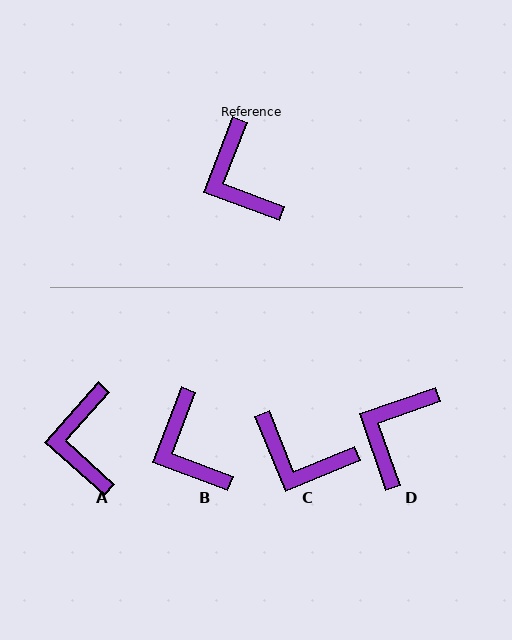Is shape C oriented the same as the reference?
No, it is off by about 43 degrees.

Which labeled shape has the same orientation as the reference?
B.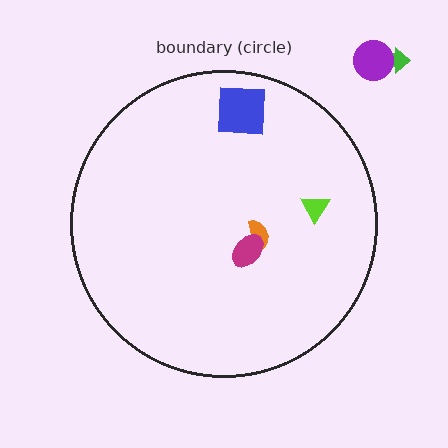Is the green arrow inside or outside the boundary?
Outside.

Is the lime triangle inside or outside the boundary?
Inside.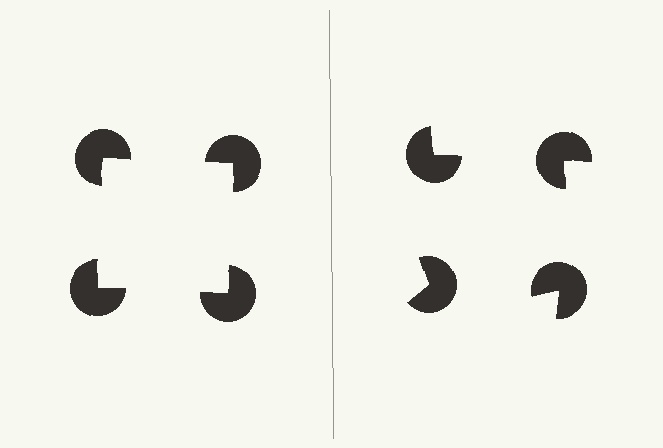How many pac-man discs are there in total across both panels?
8 — 4 on each side.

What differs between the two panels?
The pac-man discs are positioned identically on both sides; only the wedge orientations differ. On the left they align to a square; on the right they are misaligned.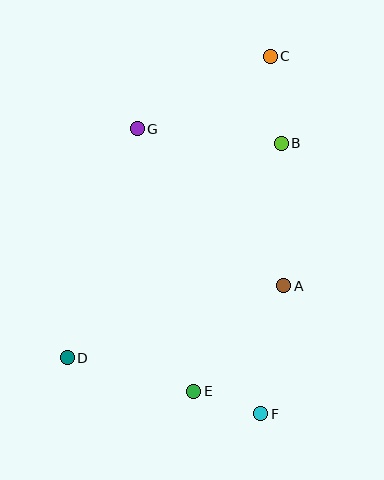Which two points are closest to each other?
Points E and F are closest to each other.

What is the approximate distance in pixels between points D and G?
The distance between D and G is approximately 239 pixels.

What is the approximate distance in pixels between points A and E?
The distance between A and E is approximately 139 pixels.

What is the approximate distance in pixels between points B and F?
The distance between B and F is approximately 271 pixels.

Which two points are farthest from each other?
Points C and D are farthest from each other.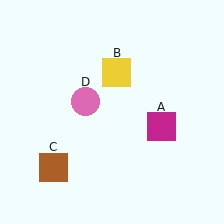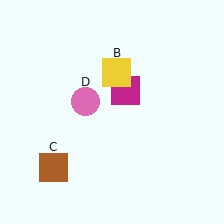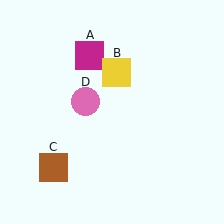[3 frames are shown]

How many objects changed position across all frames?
1 object changed position: magenta square (object A).